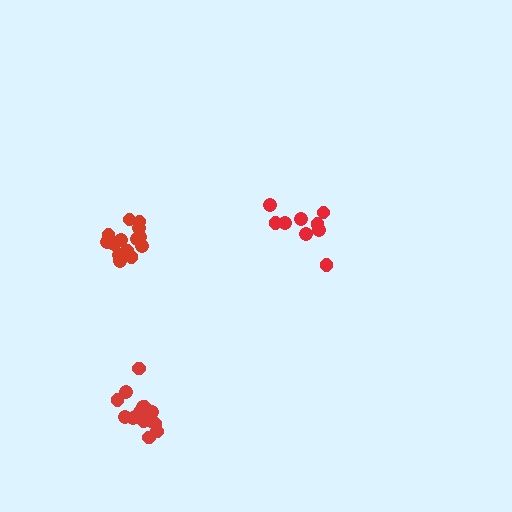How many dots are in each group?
Group 1: 9 dots, Group 2: 14 dots, Group 3: 15 dots (38 total).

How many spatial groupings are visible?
There are 3 spatial groupings.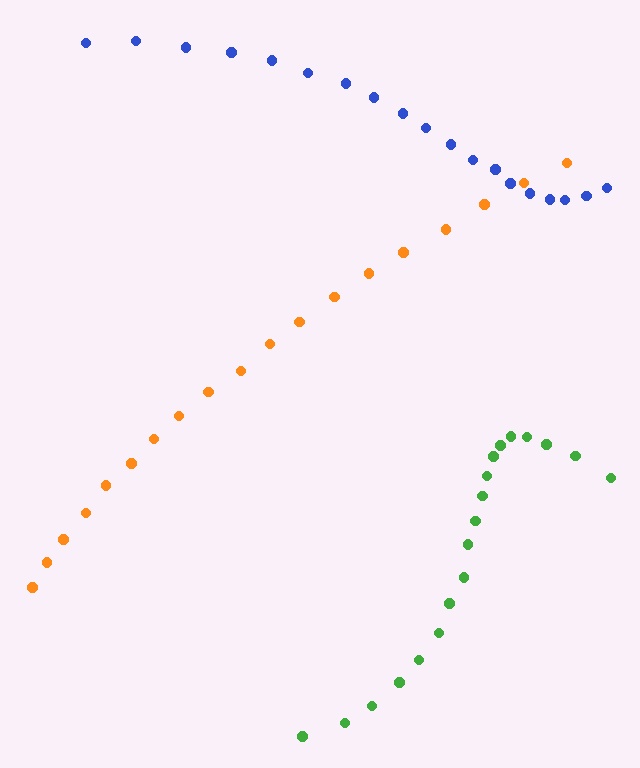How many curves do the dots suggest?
There are 3 distinct paths.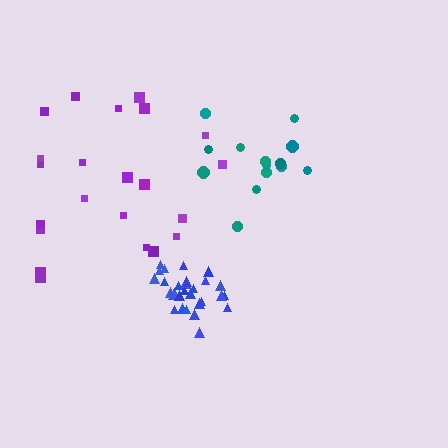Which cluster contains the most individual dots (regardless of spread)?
Blue (29).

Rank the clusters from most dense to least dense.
blue, teal, purple.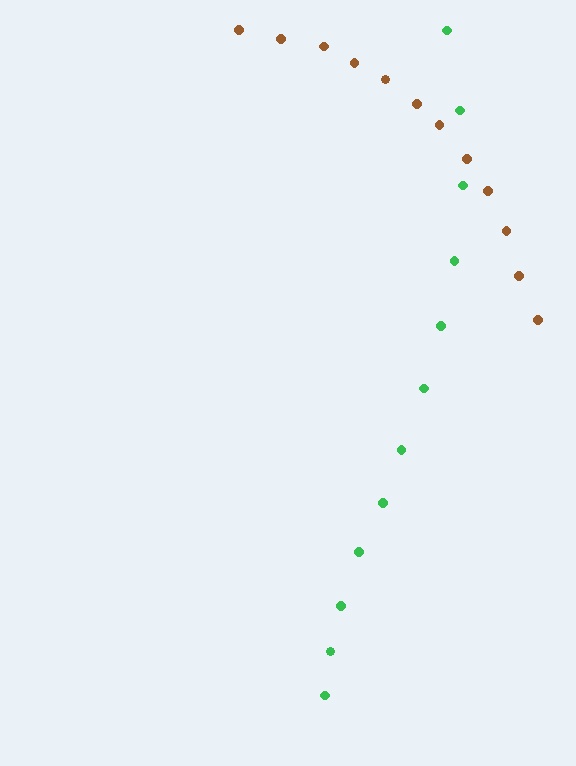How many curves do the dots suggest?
There are 2 distinct paths.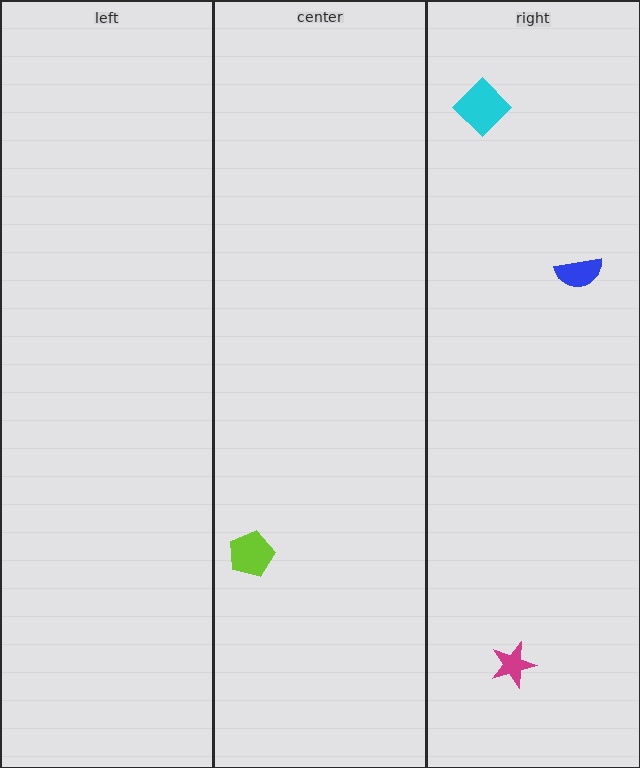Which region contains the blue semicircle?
The right region.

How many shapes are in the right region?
3.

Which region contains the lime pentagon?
The center region.